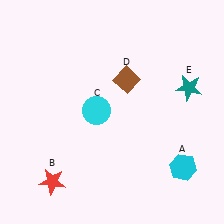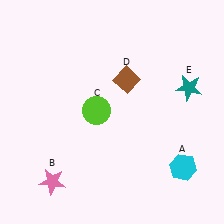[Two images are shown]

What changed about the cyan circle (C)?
In Image 1, C is cyan. In Image 2, it changed to lime.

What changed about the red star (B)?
In Image 1, B is red. In Image 2, it changed to pink.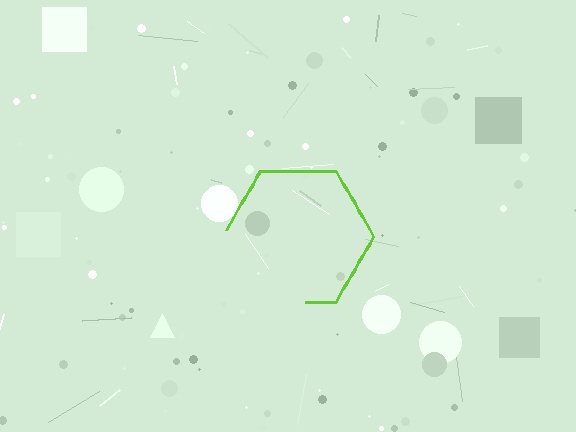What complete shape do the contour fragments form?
The contour fragments form a hexagon.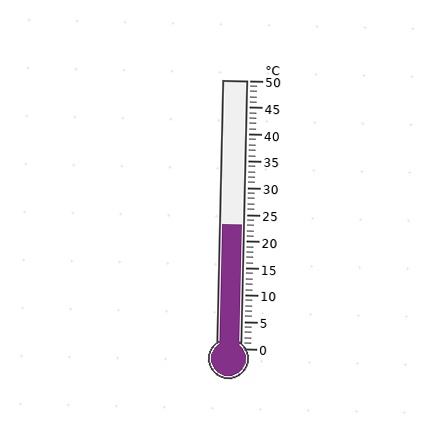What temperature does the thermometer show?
The thermometer shows approximately 23°C.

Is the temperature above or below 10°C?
The temperature is above 10°C.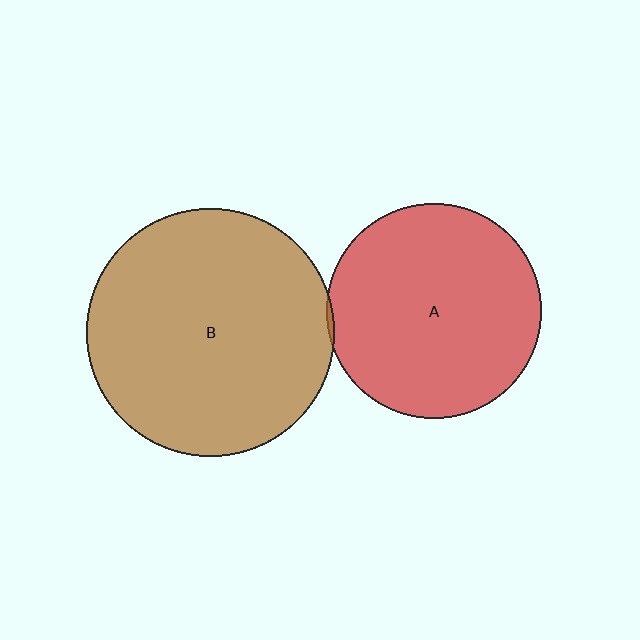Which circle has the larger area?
Circle B (brown).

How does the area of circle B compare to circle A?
Approximately 1.3 times.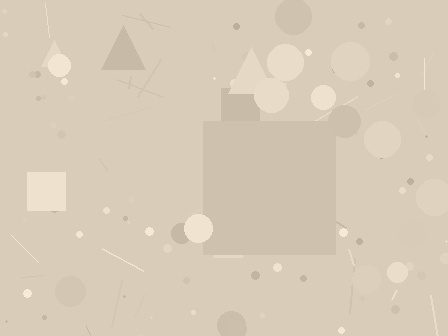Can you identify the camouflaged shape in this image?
The camouflaged shape is a square.